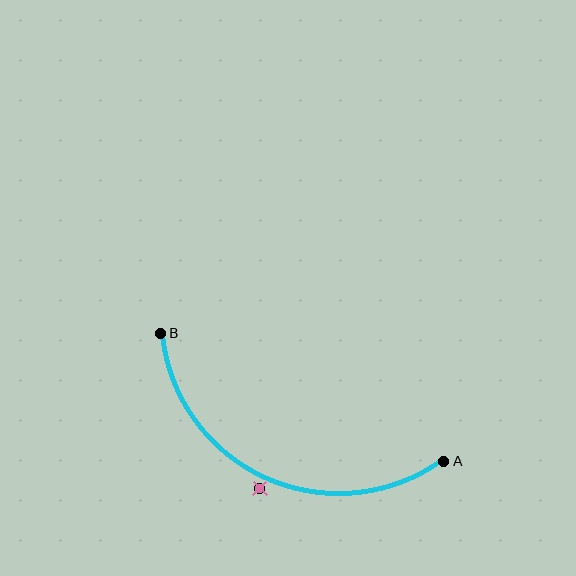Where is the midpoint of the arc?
The arc midpoint is the point on the curve farthest from the straight line joining A and B. It sits below that line.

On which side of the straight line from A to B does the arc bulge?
The arc bulges below the straight line connecting A and B.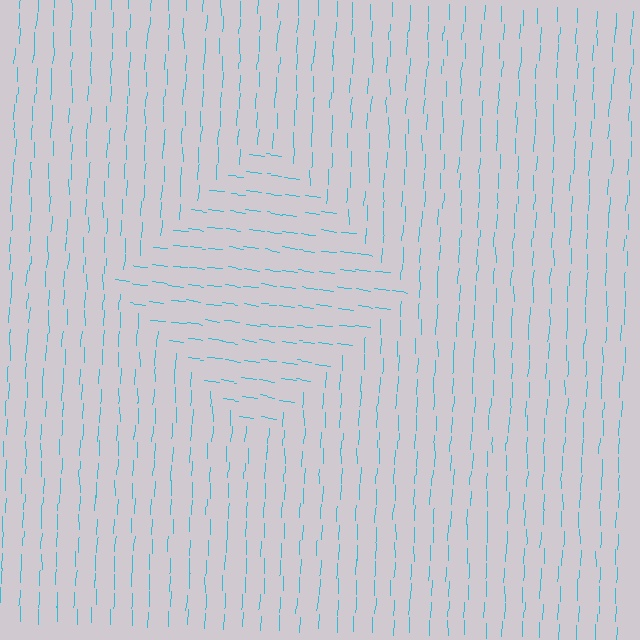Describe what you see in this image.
The image is filled with small cyan line segments. A diamond region in the image has lines oriented differently from the surrounding lines, creating a visible texture boundary.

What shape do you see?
I see a diamond.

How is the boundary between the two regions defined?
The boundary is defined purely by a change in line orientation (approximately 84 degrees difference). All lines are the same color and thickness.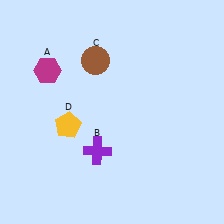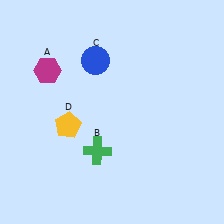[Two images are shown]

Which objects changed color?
B changed from purple to green. C changed from brown to blue.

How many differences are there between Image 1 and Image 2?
There are 2 differences between the two images.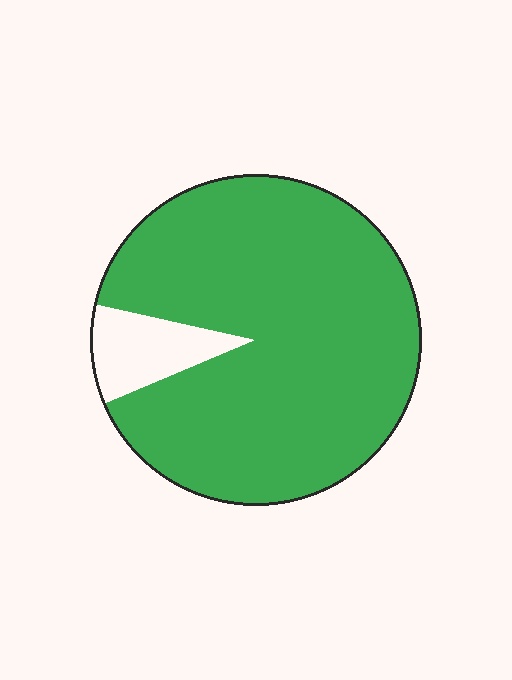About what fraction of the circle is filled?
About nine tenths (9/10).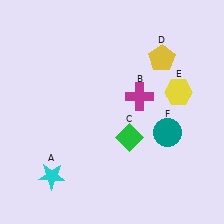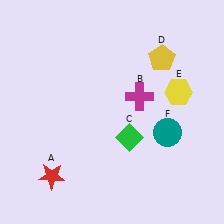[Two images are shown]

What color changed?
The star (A) changed from cyan in Image 1 to red in Image 2.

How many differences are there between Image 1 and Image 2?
There is 1 difference between the two images.